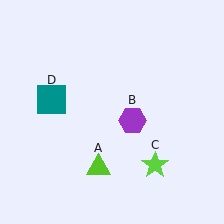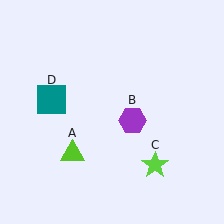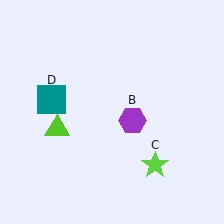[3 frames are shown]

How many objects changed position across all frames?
1 object changed position: lime triangle (object A).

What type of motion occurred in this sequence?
The lime triangle (object A) rotated clockwise around the center of the scene.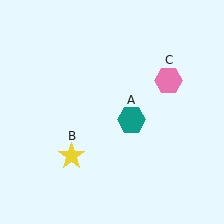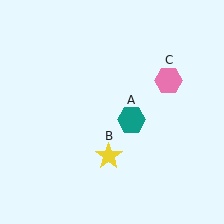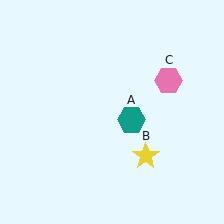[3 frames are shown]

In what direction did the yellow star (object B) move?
The yellow star (object B) moved right.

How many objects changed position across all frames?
1 object changed position: yellow star (object B).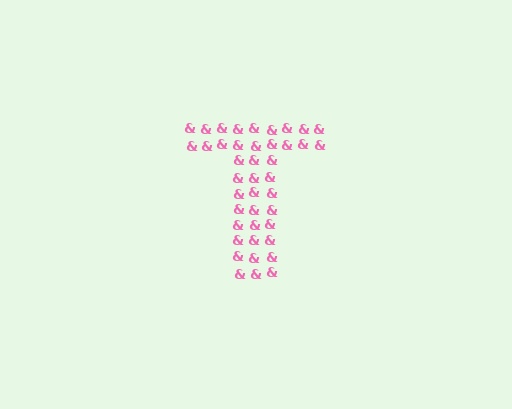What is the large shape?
The large shape is the letter T.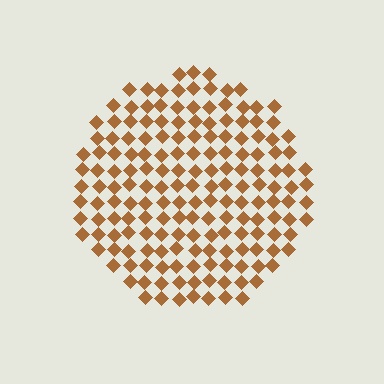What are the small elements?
The small elements are diamonds.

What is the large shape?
The large shape is a circle.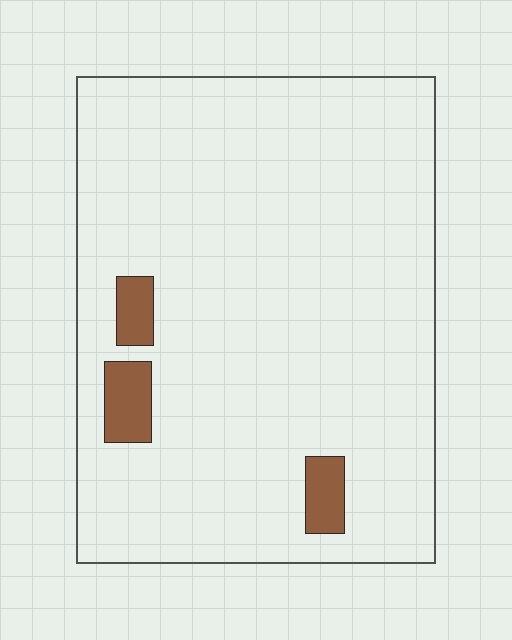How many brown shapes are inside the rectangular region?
3.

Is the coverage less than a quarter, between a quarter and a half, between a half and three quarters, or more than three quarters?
Less than a quarter.